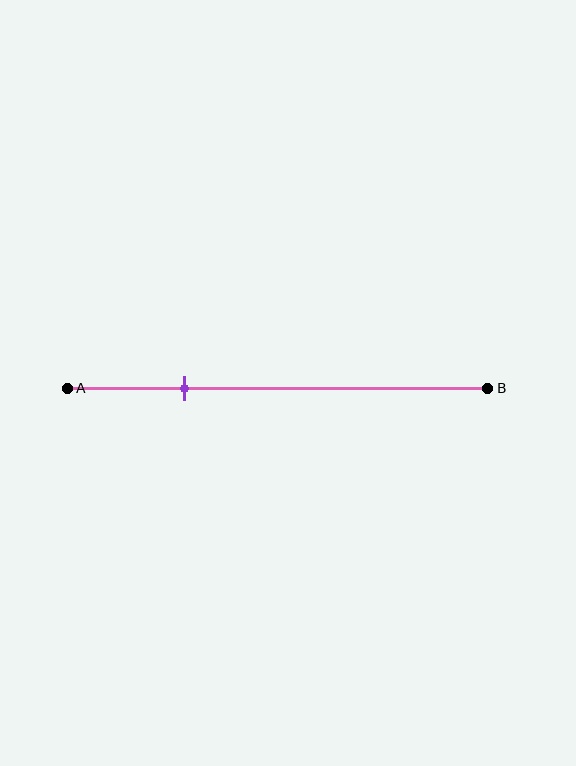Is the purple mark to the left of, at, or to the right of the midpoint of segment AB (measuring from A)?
The purple mark is to the left of the midpoint of segment AB.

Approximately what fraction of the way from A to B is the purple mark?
The purple mark is approximately 30% of the way from A to B.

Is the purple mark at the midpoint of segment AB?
No, the mark is at about 30% from A, not at the 50% midpoint.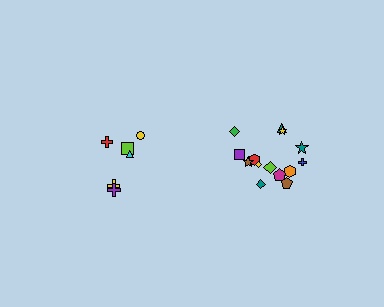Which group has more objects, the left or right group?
The right group.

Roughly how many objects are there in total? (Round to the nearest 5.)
Roughly 20 objects in total.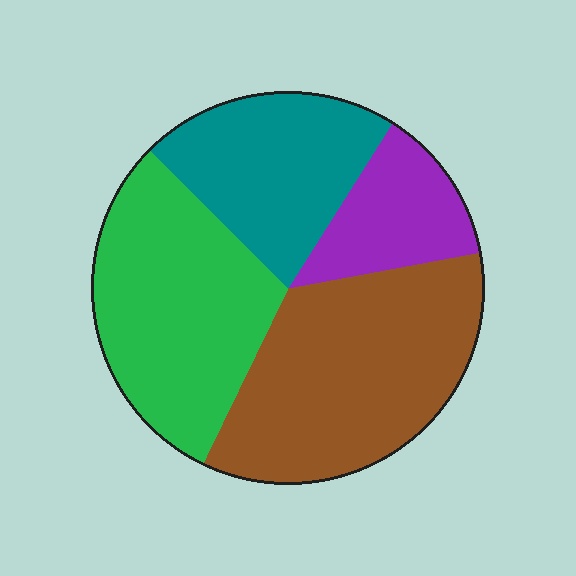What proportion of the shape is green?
Green covers 30% of the shape.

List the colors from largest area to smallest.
From largest to smallest: brown, green, teal, purple.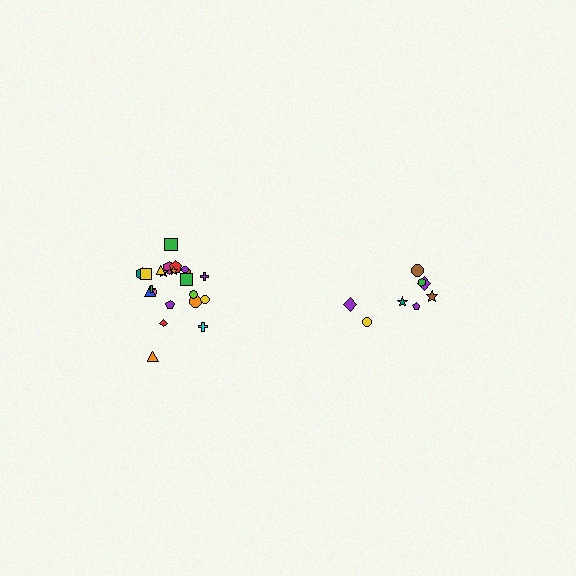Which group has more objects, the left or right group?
The left group.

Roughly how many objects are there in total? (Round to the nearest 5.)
Roughly 30 objects in total.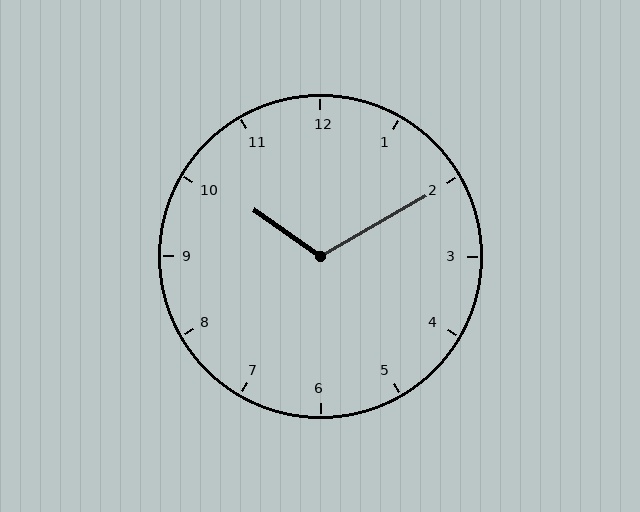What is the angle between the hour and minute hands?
Approximately 115 degrees.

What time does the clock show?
10:10.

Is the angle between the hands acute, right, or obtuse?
It is obtuse.